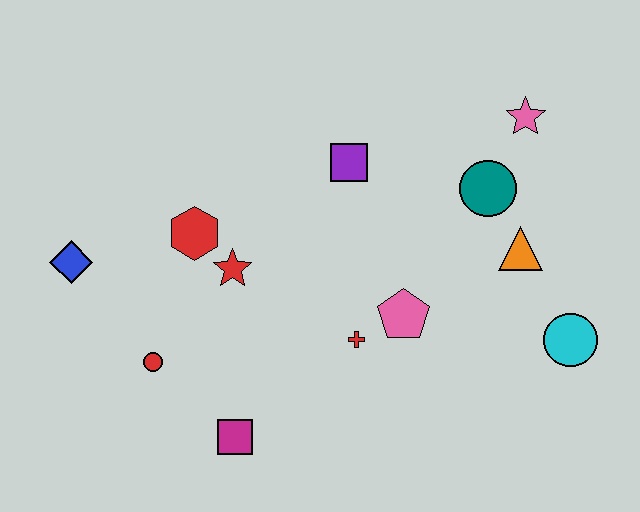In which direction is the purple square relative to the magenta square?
The purple square is above the magenta square.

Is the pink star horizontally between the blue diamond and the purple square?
No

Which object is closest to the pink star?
The teal circle is closest to the pink star.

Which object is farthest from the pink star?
The blue diamond is farthest from the pink star.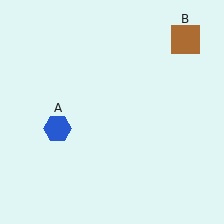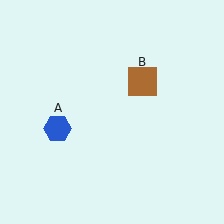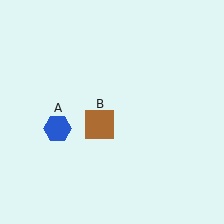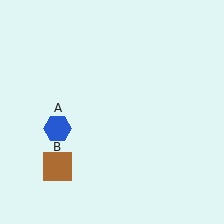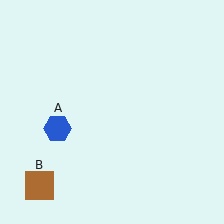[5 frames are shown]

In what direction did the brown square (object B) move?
The brown square (object B) moved down and to the left.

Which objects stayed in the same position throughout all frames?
Blue hexagon (object A) remained stationary.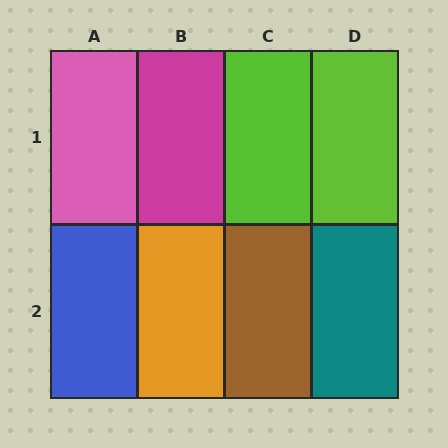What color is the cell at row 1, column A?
Pink.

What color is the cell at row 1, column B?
Magenta.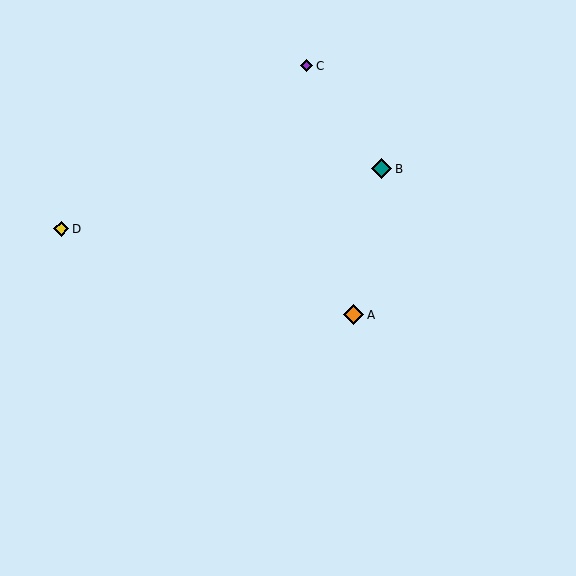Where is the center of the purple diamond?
The center of the purple diamond is at (307, 66).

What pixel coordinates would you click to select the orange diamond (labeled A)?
Click at (354, 315) to select the orange diamond A.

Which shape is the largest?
The orange diamond (labeled A) is the largest.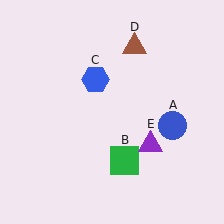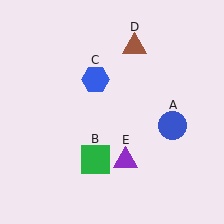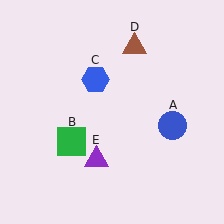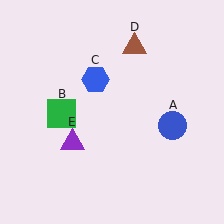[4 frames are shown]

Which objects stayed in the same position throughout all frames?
Blue circle (object A) and blue hexagon (object C) and brown triangle (object D) remained stationary.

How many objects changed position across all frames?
2 objects changed position: green square (object B), purple triangle (object E).